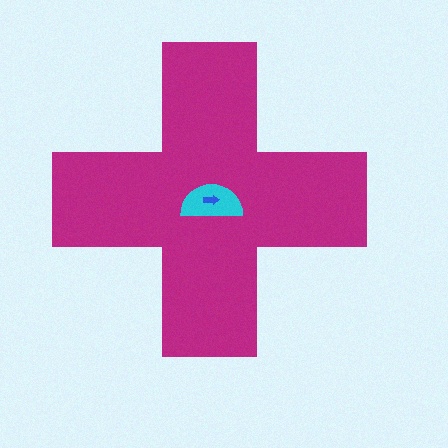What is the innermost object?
The blue arrow.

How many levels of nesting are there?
3.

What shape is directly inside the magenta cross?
The cyan semicircle.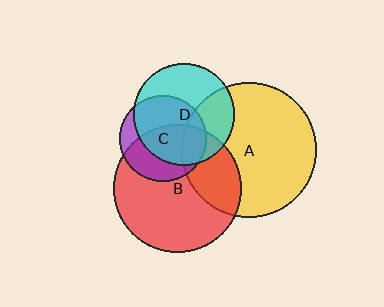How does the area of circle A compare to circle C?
Approximately 2.4 times.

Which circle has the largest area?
Circle A (yellow).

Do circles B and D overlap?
Yes.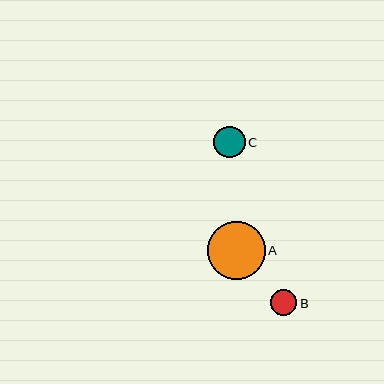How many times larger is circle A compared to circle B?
Circle A is approximately 2.2 times the size of circle B.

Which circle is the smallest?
Circle B is the smallest with a size of approximately 27 pixels.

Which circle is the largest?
Circle A is the largest with a size of approximately 58 pixels.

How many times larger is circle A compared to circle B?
Circle A is approximately 2.2 times the size of circle B.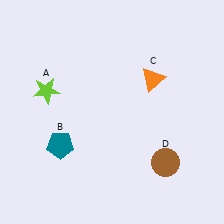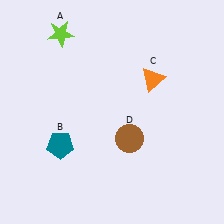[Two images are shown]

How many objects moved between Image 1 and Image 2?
2 objects moved between the two images.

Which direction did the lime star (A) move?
The lime star (A) moved up.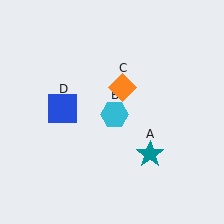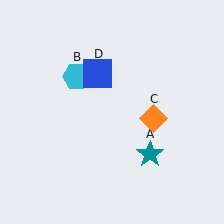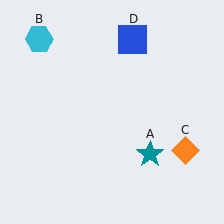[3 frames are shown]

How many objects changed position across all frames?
3 objects changed position: cyan hexagon (object B), orange diamond (object C), blue square (object D).